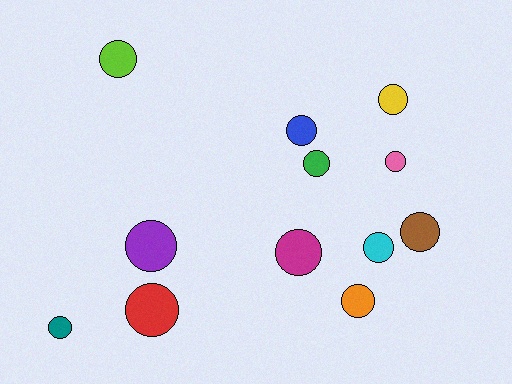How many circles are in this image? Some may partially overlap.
There are 12 circles.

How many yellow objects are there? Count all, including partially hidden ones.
There is 1 yellow object.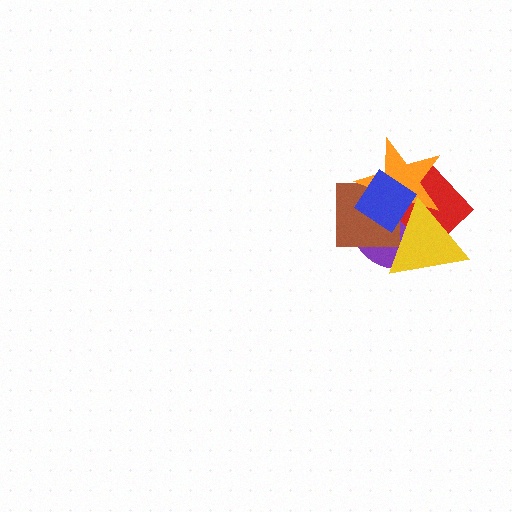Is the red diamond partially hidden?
Yes, it is partially covered by another shape.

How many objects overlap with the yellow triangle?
5 objects overlap with the yellow triangle.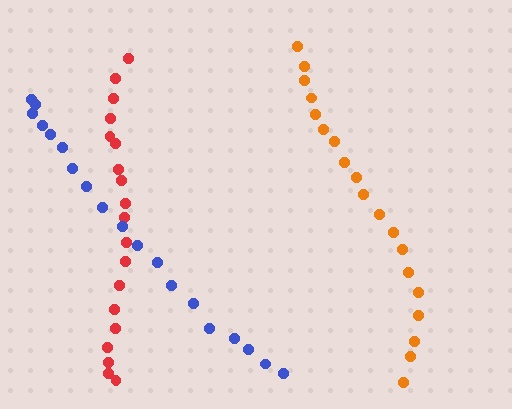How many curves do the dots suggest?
There are 3 distinct paths.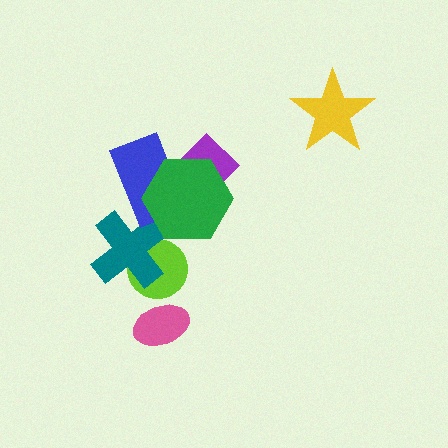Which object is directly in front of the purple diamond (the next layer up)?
The blue rectangle is directly in front of the purple diamond.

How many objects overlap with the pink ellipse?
0 objects overlap with the pink ellipse.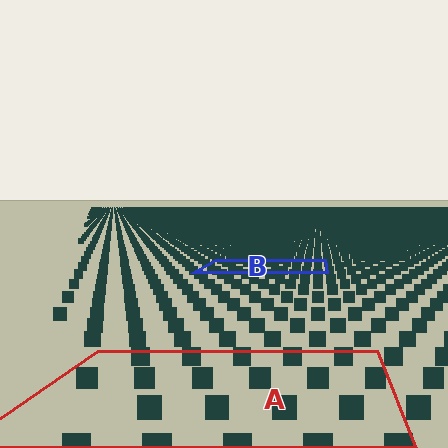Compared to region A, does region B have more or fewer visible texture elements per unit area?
Region B has more texture elements per unit area — they are packed more densely because it is farther away.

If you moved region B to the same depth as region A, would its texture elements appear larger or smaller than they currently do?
They would appear larger. At a closer depth, the same texture elements are projected at a bigger on-screen size.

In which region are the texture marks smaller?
The texture marks are smaller in region B, because it is farther away.